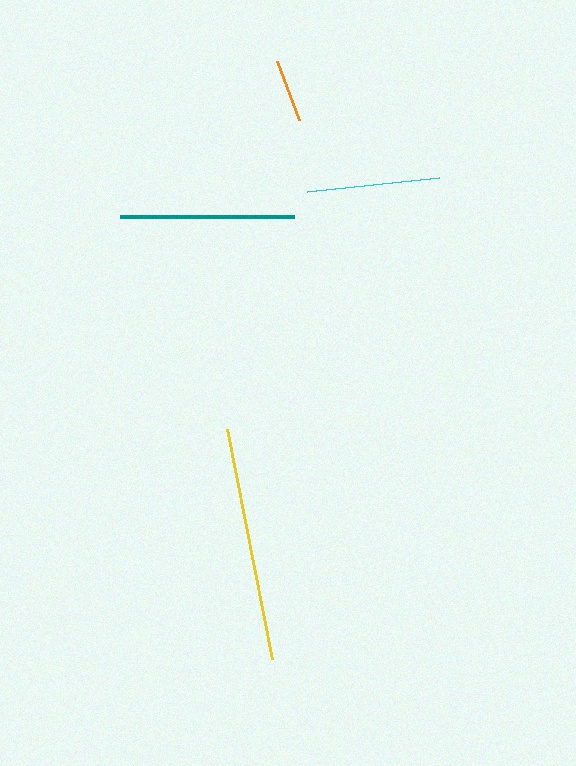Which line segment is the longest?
The yellow line is the longest at approximately 235 pixels.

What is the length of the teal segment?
The teal segment is approximately 174 pixels long.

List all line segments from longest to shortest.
From longest to shortest: yellow, teal, cyan, orange.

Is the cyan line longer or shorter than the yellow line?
The yellow line is longer than the cyan line.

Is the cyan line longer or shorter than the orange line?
The cyan line is longer than the orange line.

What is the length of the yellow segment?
The yellow segment is approximately 235 pixels long.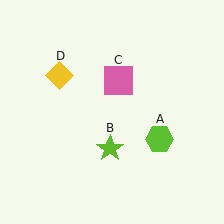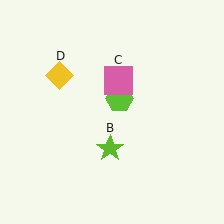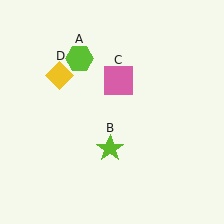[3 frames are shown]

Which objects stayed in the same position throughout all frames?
Lime star (object B) and pink square (object C) and yellow diamond (object D) remained stationary.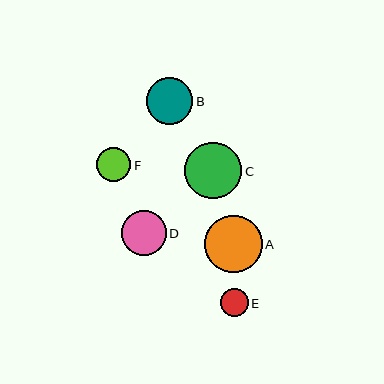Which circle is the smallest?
Circle E is the smallest with a size of approximately 27 pixels.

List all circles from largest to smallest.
From largest to smallest: A, C, B, D, F, E.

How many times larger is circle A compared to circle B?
Circle A is approximately 1.2 times the size of circle B.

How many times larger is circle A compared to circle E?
Circle A is approximately 2.1 times the size of circle E.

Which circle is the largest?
Circle A is the largest with a size of approximately 58 pixels.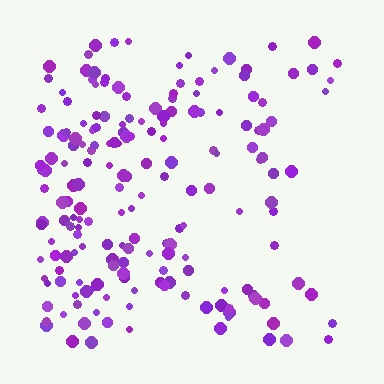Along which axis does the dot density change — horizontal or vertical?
Horizontal.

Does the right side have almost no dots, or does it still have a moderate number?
Still a moderate number, just noticeably fewer than the left.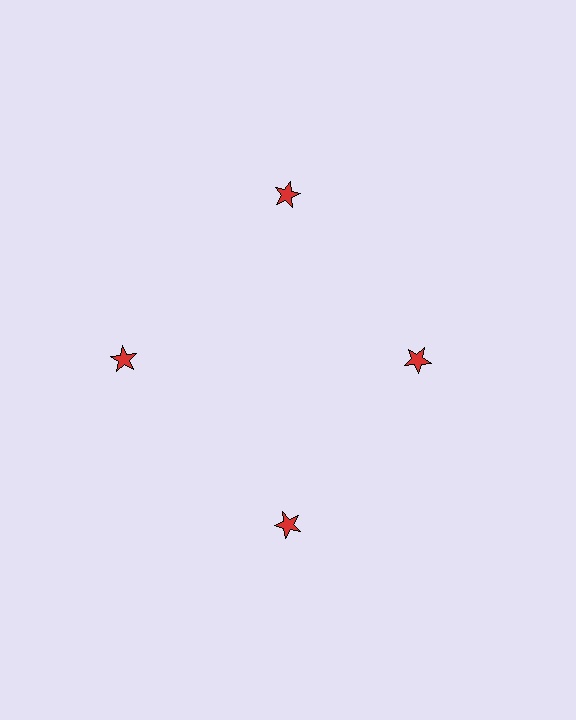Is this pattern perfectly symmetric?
No. The 4 red stars are arranged in a ring, but one element near the 3 o'clock position is pulled inward toward the center, breaking the 4-fold rotational symmetry.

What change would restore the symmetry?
The symmetry would be restored by moving it outward, back onto the ring so that all 4 stars sit at equal angles and equal distance from the center.